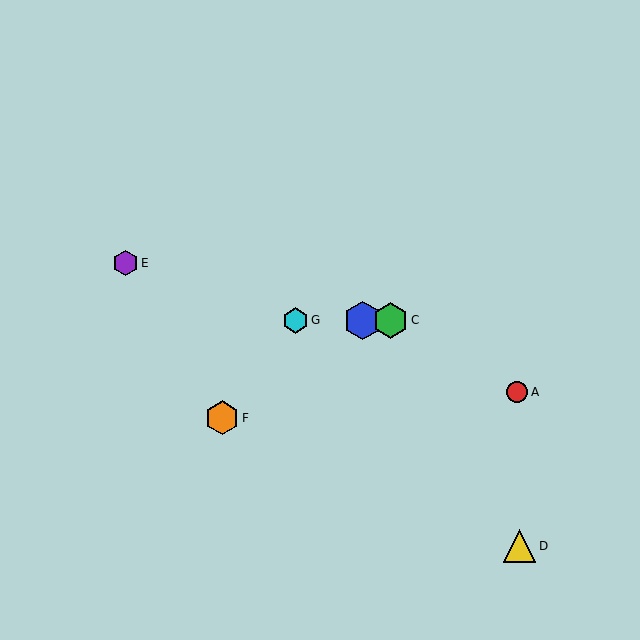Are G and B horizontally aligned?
Yes, both are at y≈320.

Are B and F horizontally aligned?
No, B is at y≈320 and F is at y≈418.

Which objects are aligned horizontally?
Objects B, C, G are aligned horizontally.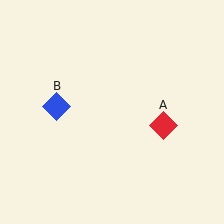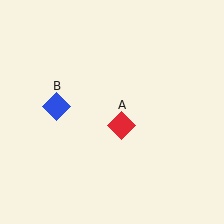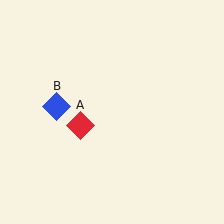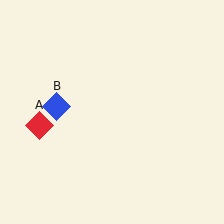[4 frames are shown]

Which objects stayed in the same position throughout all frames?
Blue diamond (object B) remained stationary.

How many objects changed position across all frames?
1 object changed position: red diamond (object A).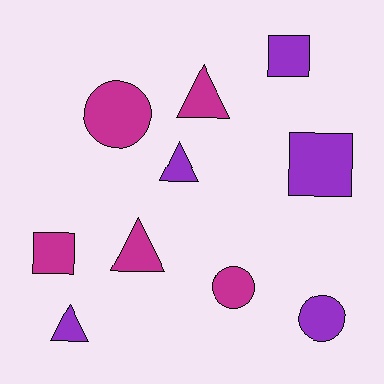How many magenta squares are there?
There is 1 magenta square.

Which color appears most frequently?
Magenta, with 5 objects.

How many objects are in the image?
There are 10 objects.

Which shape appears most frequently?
Triangle, with 4 objects.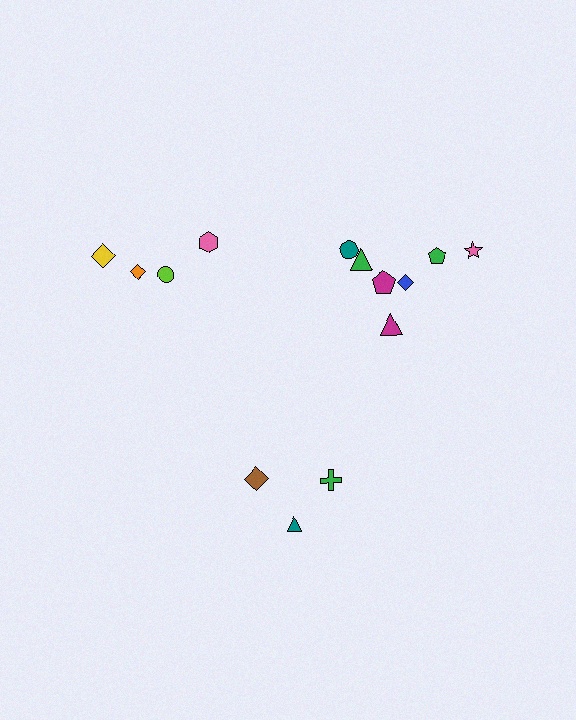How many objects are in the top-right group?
There are 7 objects.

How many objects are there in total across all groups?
There are 14 objects.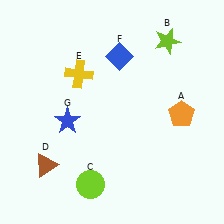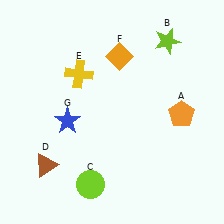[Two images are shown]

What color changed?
The diamond (F) changed from blue in Image 1 to orange in Image 2.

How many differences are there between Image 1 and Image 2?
There is 1 difference between the two images.